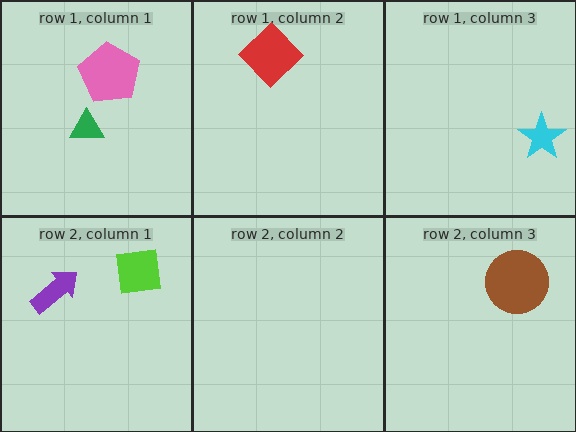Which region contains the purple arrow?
The row 2, column 1 region.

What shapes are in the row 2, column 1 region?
The lime square, the purple arrow.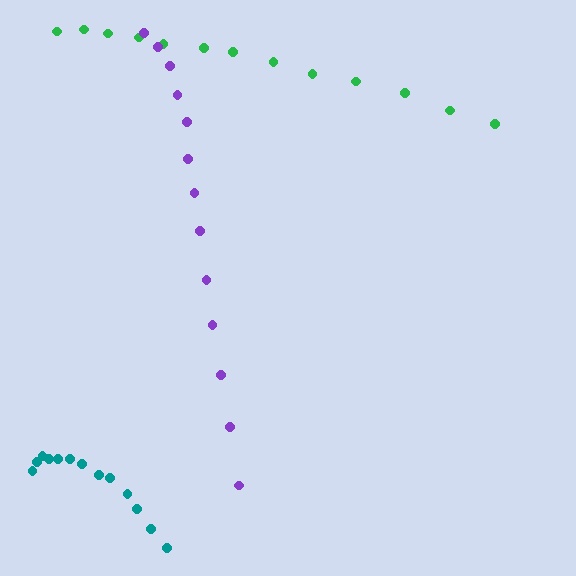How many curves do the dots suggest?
There are 3 distinct paths.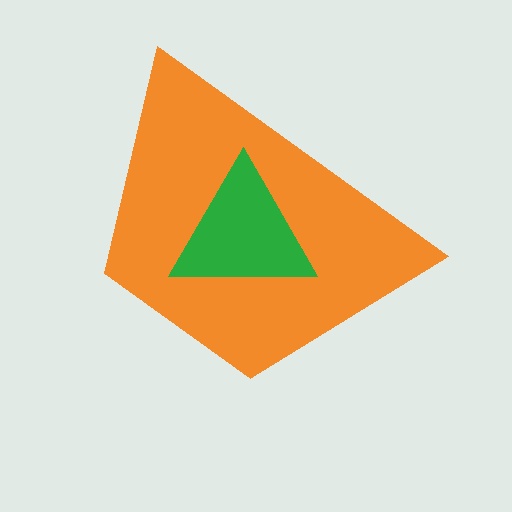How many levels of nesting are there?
2.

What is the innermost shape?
The green triangle.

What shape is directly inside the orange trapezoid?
The green triangle.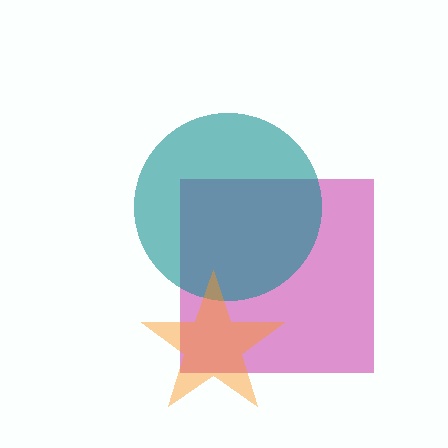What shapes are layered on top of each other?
The layered shapes are: a magenta square, a teal circle, an orange star.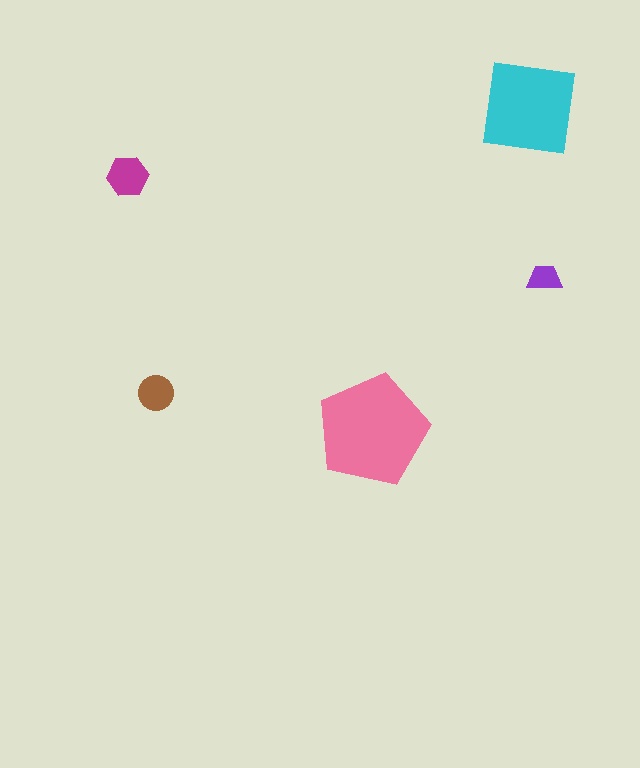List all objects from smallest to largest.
The purple trapezoid, the brown circle, the magenta hexagon, the cyan square, the pink pentagon.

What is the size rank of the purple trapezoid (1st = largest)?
5th.